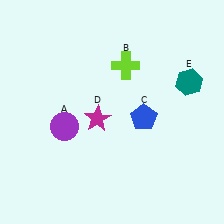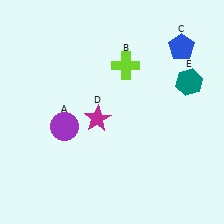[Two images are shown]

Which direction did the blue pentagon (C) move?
The blue pentagon (C) moved up.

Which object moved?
The blue pentagon (C) moved up.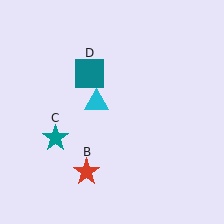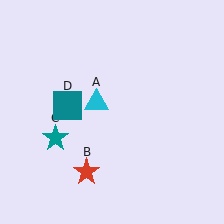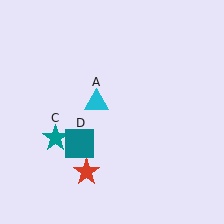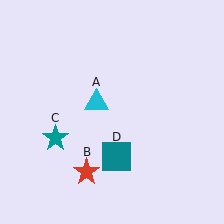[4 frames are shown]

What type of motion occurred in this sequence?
The teal square (object D) rotated counterclockwise around the center of the scene.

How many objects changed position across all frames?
1 object changed position: teal square (object D).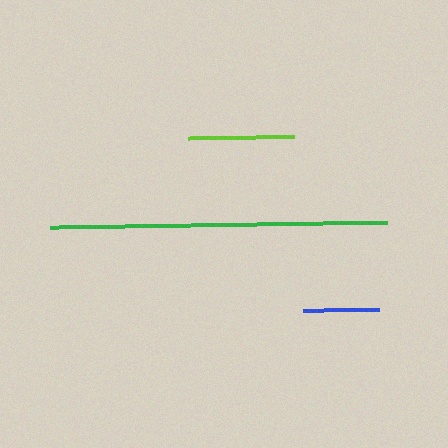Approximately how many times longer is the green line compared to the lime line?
The green line is approximately 3.2 times the length of the lime line.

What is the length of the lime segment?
The lime segment is approximately 107 pixels long.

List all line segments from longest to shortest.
From longest to shortest: green, lime, blue.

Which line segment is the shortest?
The blue line is the shortest at approximately 76 pixels.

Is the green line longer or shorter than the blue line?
The green line is longer than the blue line.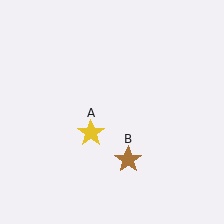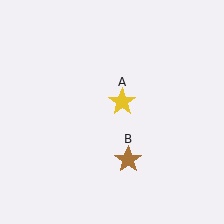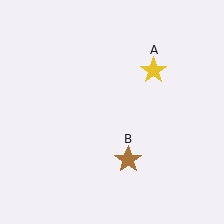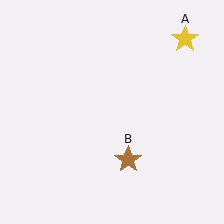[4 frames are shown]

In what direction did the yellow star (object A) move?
The yellow star (object A) moved up and to the right.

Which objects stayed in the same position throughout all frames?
Brown star (object B) remained stationary.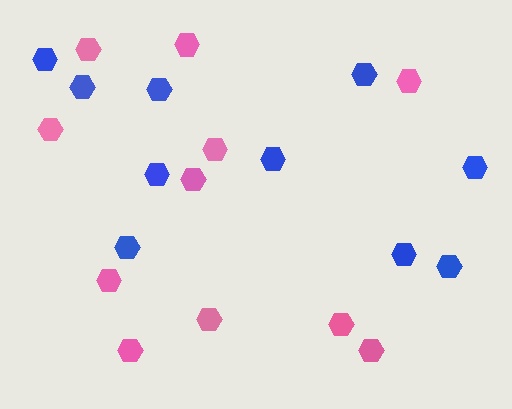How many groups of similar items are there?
There are 2 groups: one group of blue hexagons (10) and one group of pink hexagons (11).